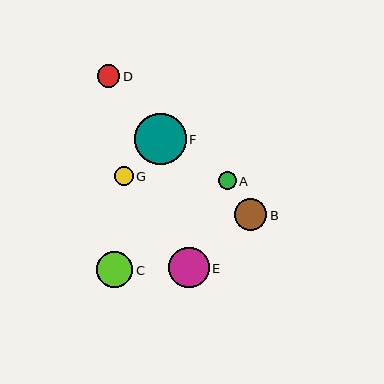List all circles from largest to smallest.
From largest to smallest: F, E, C, B, D, G, A.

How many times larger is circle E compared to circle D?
Circle E is approximately 1.8 times the size of circle D.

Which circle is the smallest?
Circle A is the smallest with a size of approximately 18 pixels.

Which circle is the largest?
Circle F is the largest with a size of approximately 52 pixels.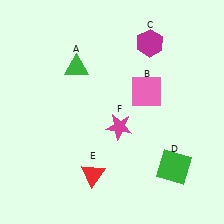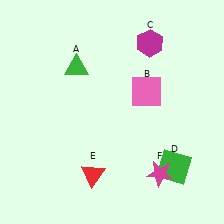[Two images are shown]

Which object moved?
The magenta star (F) moved down.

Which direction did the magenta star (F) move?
The magenta star (F) moved down.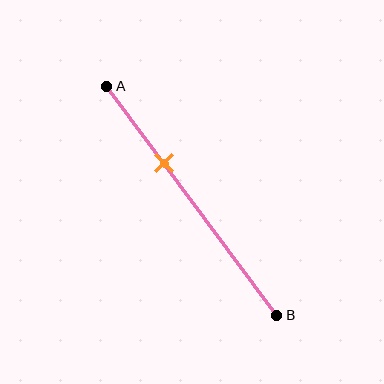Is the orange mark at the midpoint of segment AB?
No, the mark is at about 35% from A, not at the 50% midpoint.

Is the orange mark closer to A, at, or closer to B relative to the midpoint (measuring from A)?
The orange mark is closer to point A than the midpoint of segment AB.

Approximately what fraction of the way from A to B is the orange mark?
The orange mark is approximately 35% of the way from A to B.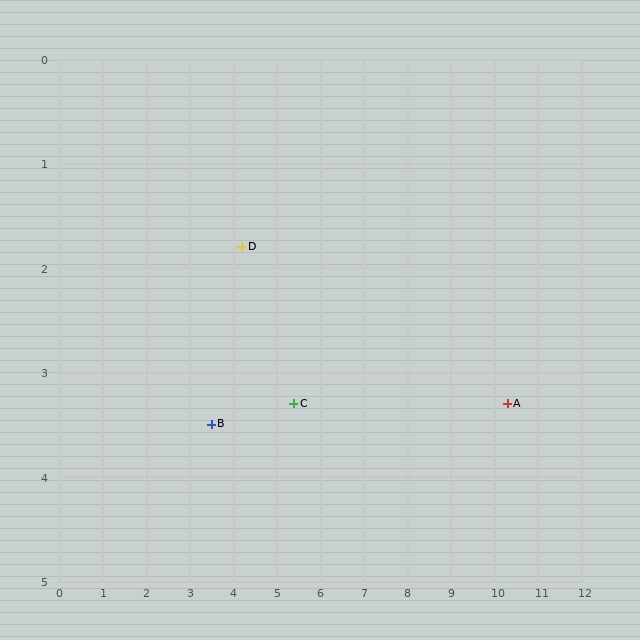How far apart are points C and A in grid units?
Points C and A are about 4.9 grid units apart.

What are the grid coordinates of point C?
Point C is at approximately (5.4, 3.3).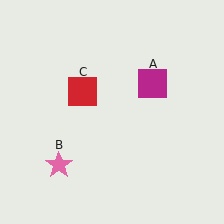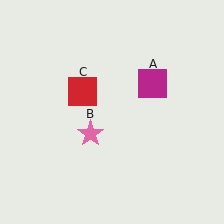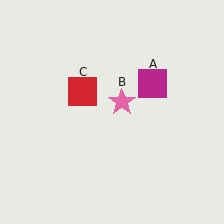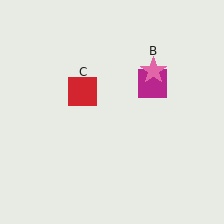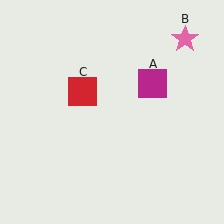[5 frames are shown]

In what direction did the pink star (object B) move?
The pink star (object B) moved up and to the right.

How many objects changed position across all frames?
1 object changed position: pink star (object B).